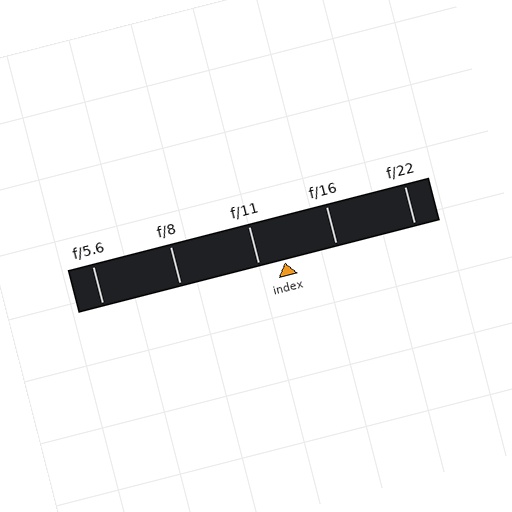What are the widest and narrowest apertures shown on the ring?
The widest aperture shown is f/5.6 and the narrowest is f/22.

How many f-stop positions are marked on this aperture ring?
There are 5 f-stop positions marked.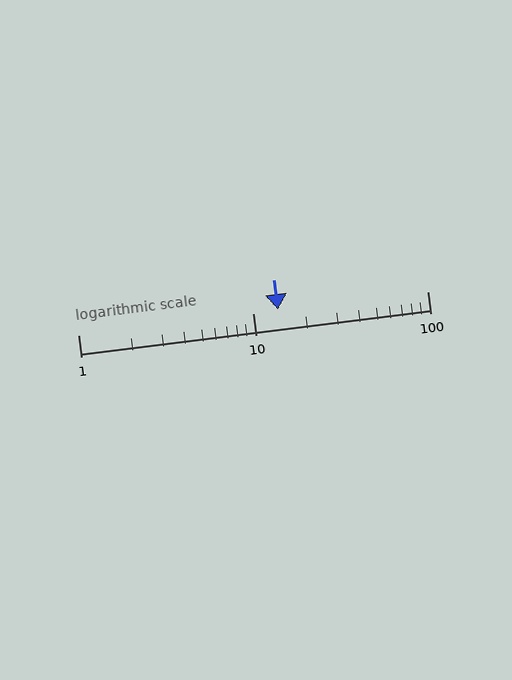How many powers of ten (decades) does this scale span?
The scale spans 2 decades, from 1 to 100.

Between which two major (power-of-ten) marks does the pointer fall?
The pointer is between 10 and 100.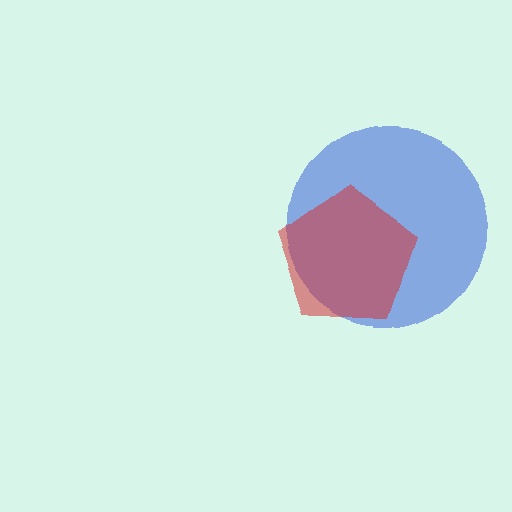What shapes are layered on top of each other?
The layered shapes are: a blue circle, a red pentagon.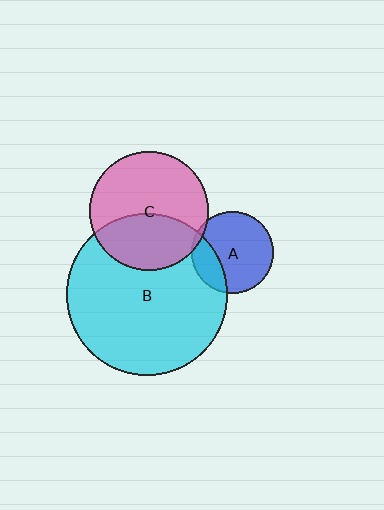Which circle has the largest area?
Circle B (cyan).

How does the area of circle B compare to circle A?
Approximately 3.9 times.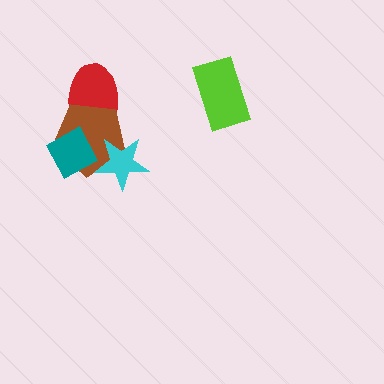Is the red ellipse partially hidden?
Yes, it is partially covered by another shape.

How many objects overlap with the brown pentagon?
3 objects overlap with the brown pentagon.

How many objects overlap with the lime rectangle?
0 objects overlap with the lime rectangle.